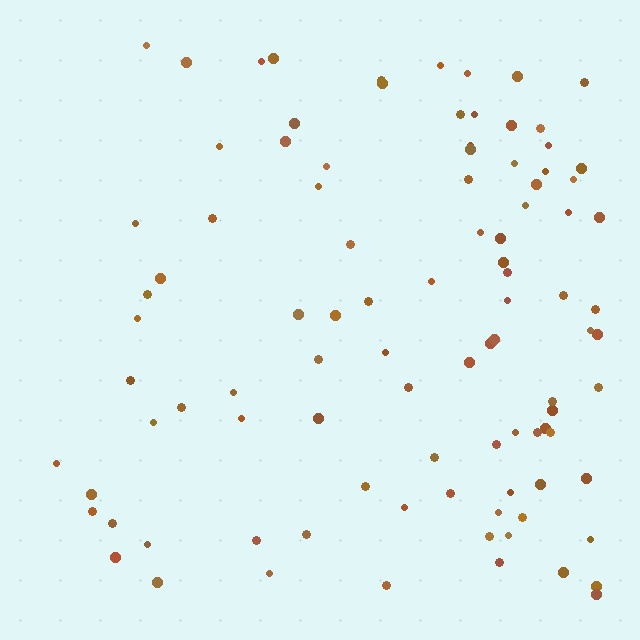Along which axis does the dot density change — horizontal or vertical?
Horizontal.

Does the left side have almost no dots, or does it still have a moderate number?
Still a moderate number, just noticeably fewer than the right.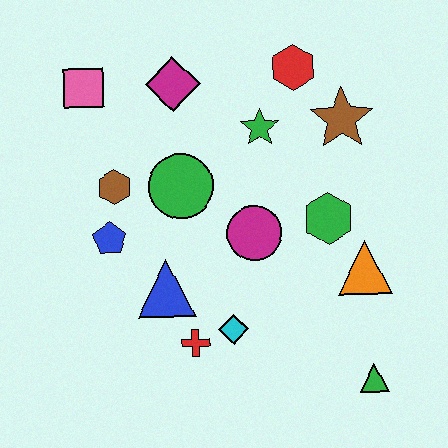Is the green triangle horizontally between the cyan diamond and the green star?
No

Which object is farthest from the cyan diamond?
The pink square is farthest from the cyan diamond.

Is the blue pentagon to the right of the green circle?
No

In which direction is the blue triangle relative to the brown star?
The blue triangle is to the left of the brown star.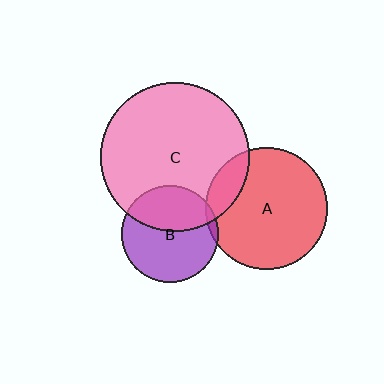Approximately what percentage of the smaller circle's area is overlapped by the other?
Approximately 40%.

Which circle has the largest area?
Circle C (pink).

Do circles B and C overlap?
Yes.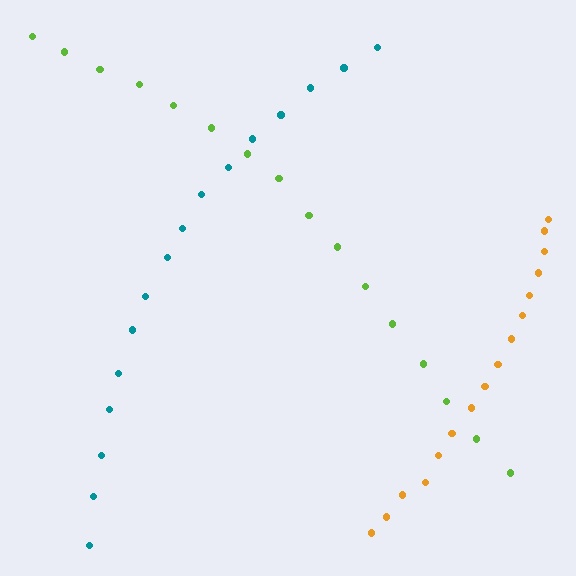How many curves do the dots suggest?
There are 3 distinct paths.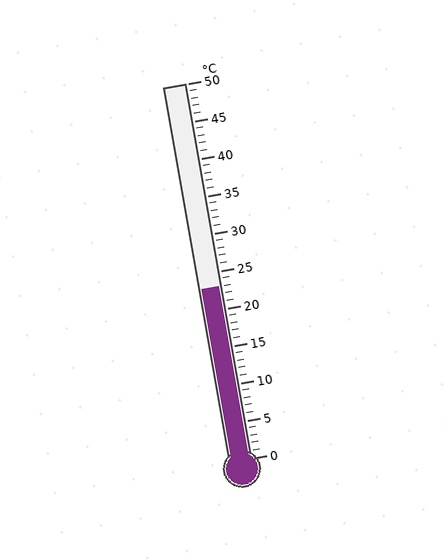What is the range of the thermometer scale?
The thermometer scale ranges from 0°C to 50°C.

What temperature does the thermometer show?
The thermometer shows approximately 23°C.